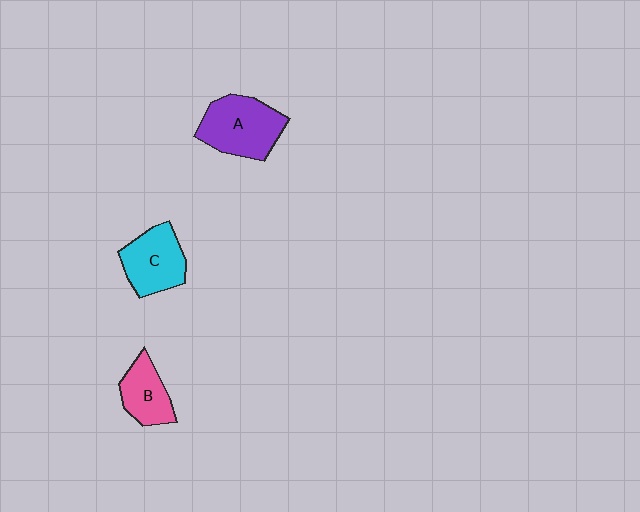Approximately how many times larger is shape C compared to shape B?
Approximately 1.3 times.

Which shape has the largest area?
Shape A (purple).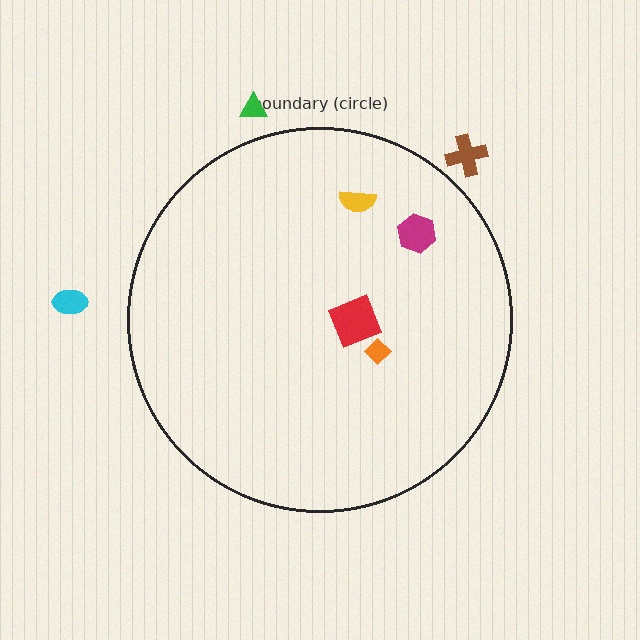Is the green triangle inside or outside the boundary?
Outside.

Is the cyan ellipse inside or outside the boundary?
Outside.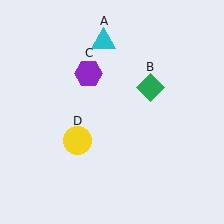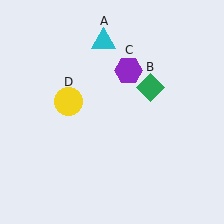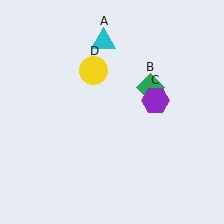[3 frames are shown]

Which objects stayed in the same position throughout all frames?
Cyan triangle (object A) and green diamond (object B) remained stationary.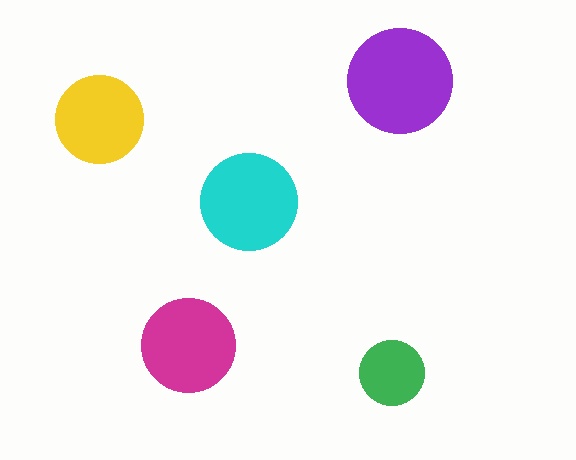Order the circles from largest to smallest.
the purple one, the cyan one, the magenta one, the yellow one, the green one.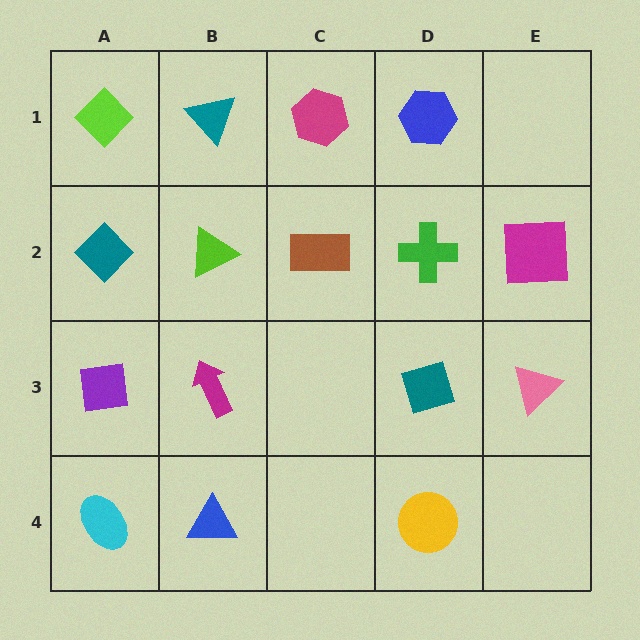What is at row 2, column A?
A teal diamond.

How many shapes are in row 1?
4 shapes.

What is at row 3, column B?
A magenta arrow.